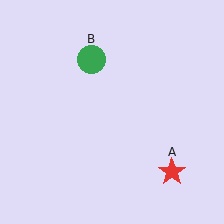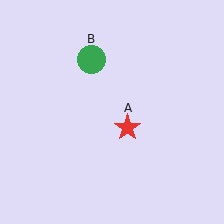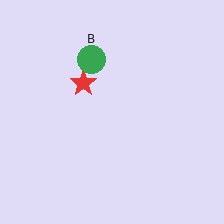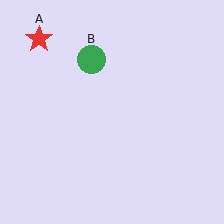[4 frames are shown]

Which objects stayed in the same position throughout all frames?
Green circle (object B) remained stationary.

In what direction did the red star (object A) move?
The red star (object A) moved up and to the left.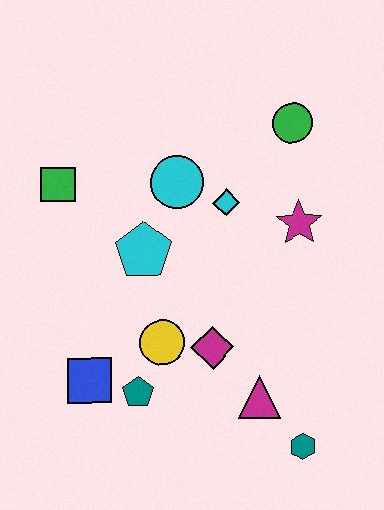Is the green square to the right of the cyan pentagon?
No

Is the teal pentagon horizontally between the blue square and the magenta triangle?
Yes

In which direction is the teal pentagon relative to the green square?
The teal pentagon is below the green square.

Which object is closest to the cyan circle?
The cyan diamond is closest to the cyan circle.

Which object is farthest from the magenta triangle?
The green square is farthest from the magenta triangle.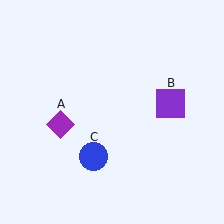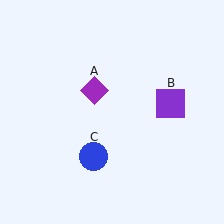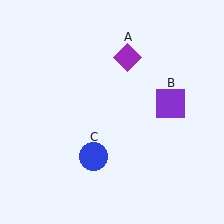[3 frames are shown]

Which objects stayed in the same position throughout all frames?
Purple square (object B) and blue circle (object C) remained stationary.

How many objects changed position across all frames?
1 object changed position: purple diamond (object A).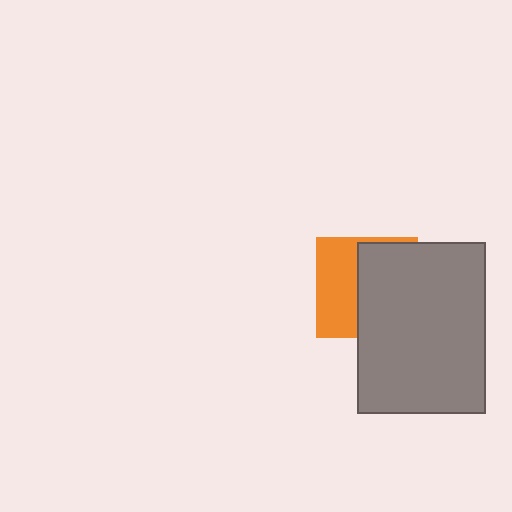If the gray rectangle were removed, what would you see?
You would see the complete orange square.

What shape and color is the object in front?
The object in front is a gray rectangle.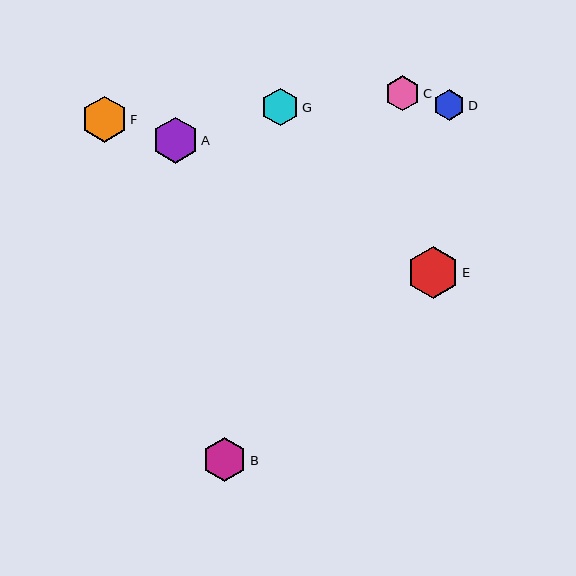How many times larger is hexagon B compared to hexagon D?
Hexagon B is approximately 1.4 times the size of hexagon D.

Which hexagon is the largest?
Hexagon E is the largest with a size of approximately 52 pixels.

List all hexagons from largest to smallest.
From largest to smallest: E, F, A, B, G, C, D.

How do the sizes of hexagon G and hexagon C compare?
Hexagon G and hexagon C are approximately the same size.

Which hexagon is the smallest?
Hexagon D is the smallest with a size of approximately 31 pixels.